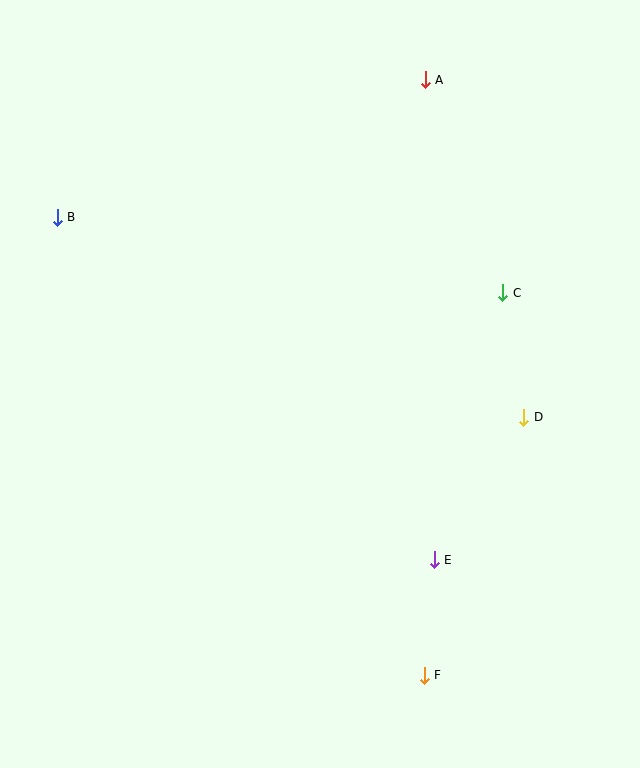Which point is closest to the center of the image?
Point C at (503, 293) is closest to the center.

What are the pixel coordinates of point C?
Point C is at (503, 293).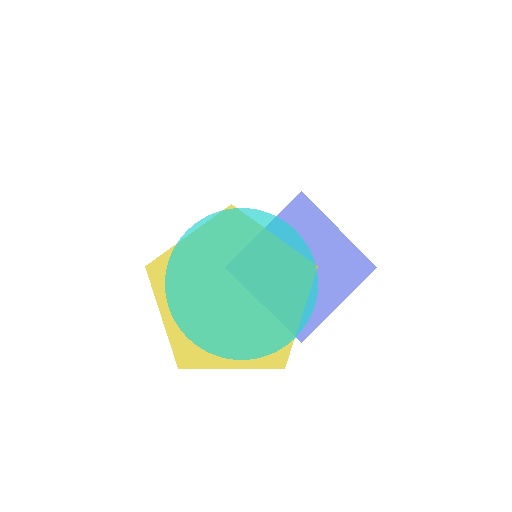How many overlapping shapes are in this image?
There are 3 overlapping shapes in the image.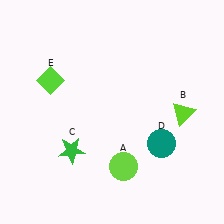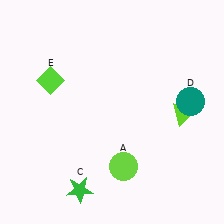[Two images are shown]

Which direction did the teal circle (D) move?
The teal circle (D) moved up.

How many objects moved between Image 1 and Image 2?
2 objects moved between the two images.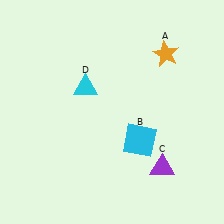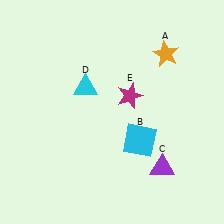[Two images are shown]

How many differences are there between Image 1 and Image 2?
There is 1 difference between the two images.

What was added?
A magenta star (E) was added in Image 2.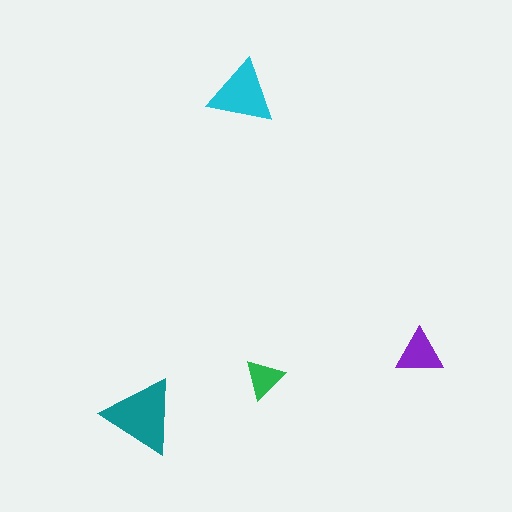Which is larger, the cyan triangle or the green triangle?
The cyan one.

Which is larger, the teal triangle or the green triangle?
The teal one.